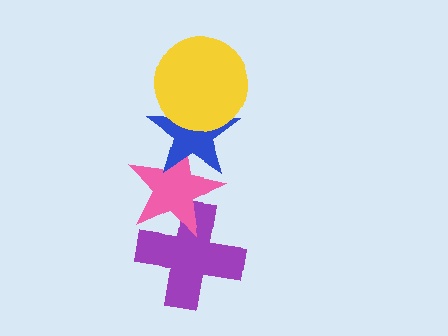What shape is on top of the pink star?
The blue star is on top of the pink star.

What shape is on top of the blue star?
The yellow circle is on top of the blue star.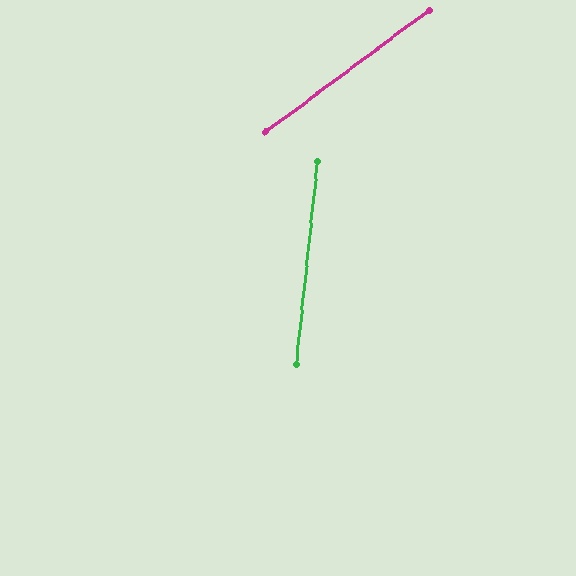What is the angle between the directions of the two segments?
Approximately 47 degrees.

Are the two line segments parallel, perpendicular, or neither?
Neither parallel nor perpendicular — they differ by about 47°.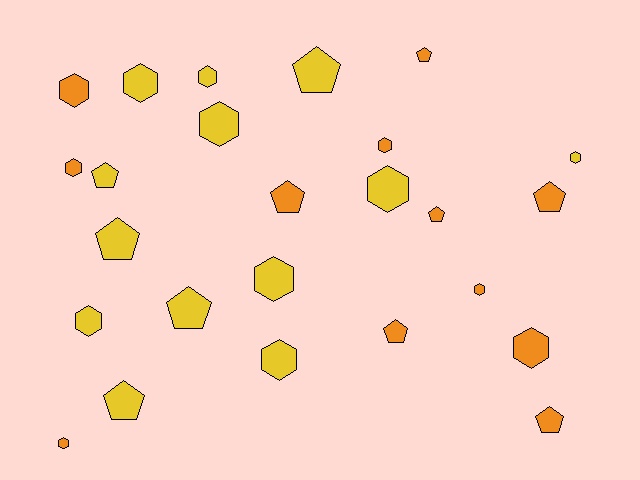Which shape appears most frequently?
Hexagon, with 14 objects.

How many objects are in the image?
There are 25 objects.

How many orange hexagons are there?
There are 6 orange hexagons.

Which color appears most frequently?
Yellow, with 13 objects.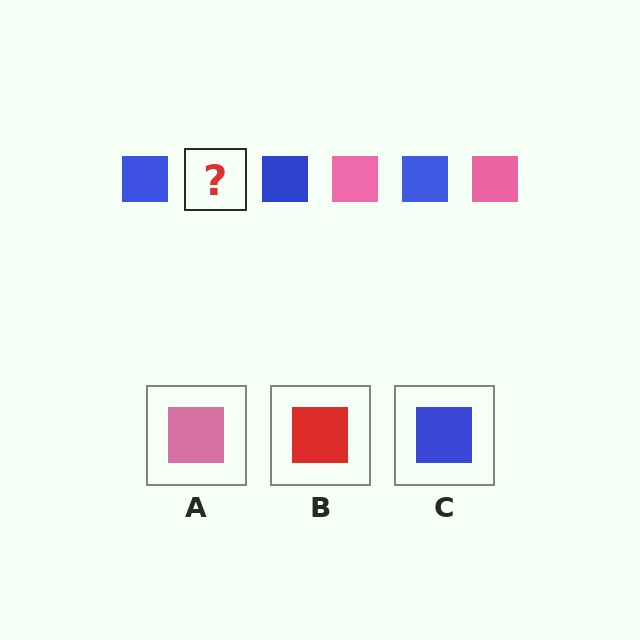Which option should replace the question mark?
Option A.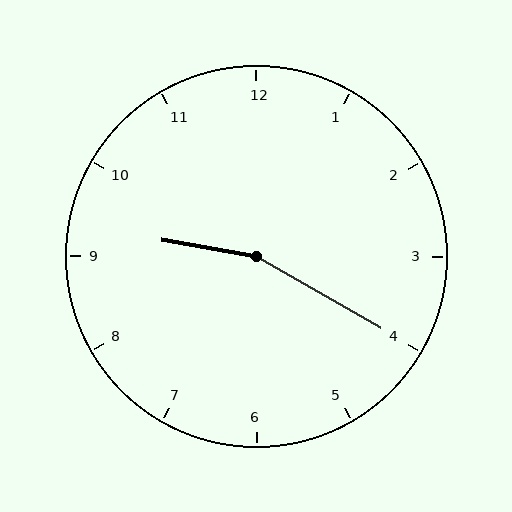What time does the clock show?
9:20.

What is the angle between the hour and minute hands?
Approximately 160 degrees.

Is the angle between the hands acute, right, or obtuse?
It is obtuse.